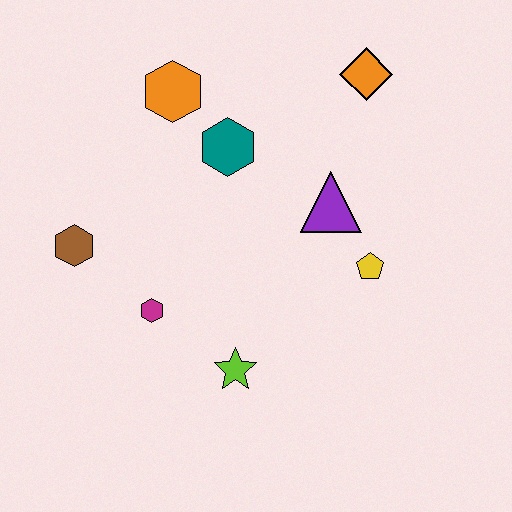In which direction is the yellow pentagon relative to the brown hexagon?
The yellow pentagon is to the right of the brown hexagon.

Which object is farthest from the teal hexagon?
The lime star is farthest from the teal hexagon.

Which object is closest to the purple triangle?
The yellow pentagon is closest to the purple triangle.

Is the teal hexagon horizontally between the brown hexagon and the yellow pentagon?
Yes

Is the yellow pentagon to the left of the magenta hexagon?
No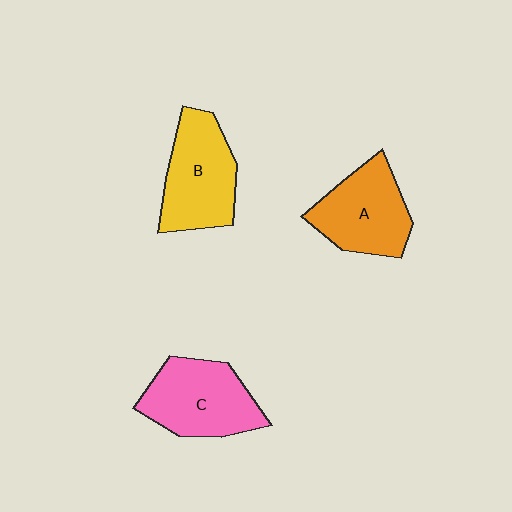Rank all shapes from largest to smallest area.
From largest to smallest: C (pink), B (yellow), A (orange).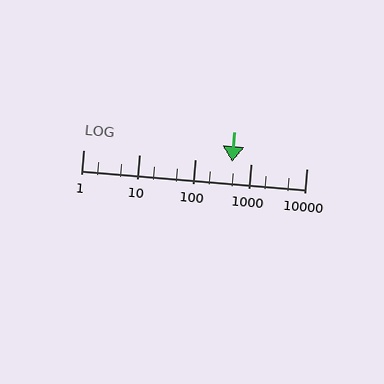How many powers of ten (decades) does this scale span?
The scale spans 4 decades, from 1 to 10000.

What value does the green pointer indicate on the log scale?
The pointer indicates approximately 460.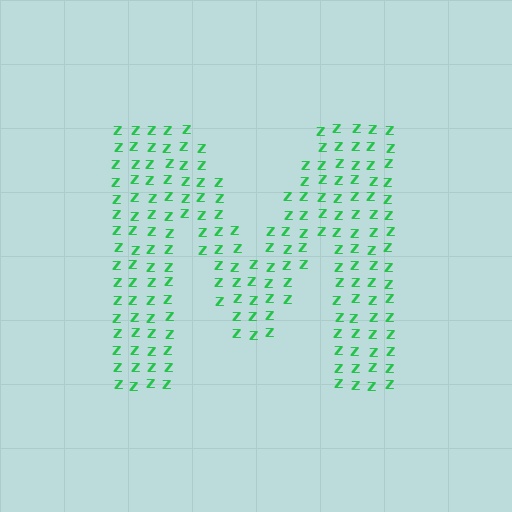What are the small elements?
The small elements are letter Z's.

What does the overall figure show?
The overall figure shows the letter M.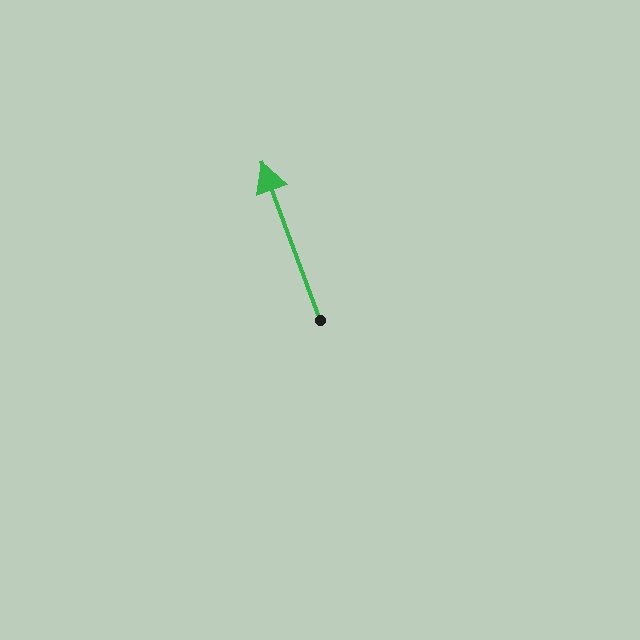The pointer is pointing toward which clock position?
Roughly 11 o'clock.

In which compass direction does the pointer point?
North.